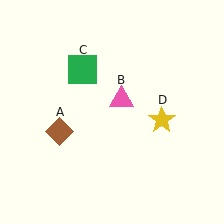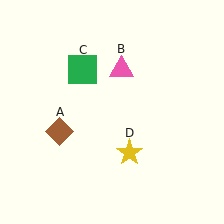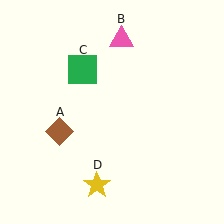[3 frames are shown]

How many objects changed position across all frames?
2 objects changed position: pink triangle (object B), yellow star (object D).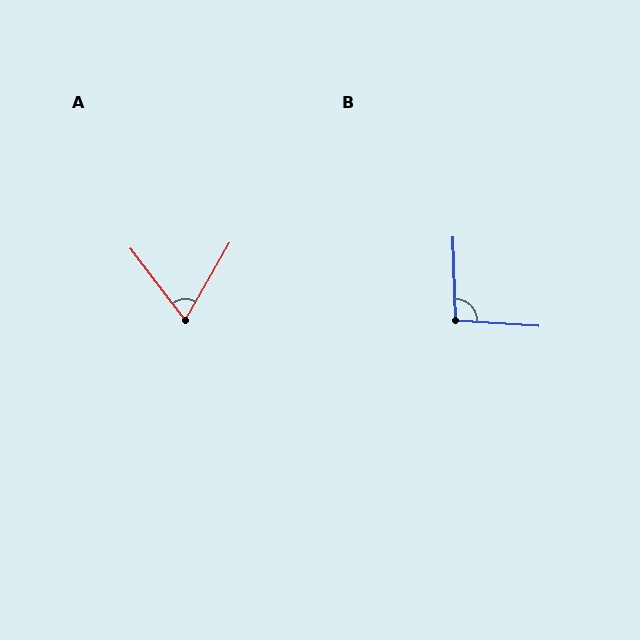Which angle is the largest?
B, at approximately 95 degrees.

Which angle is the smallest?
A, at approximately 67 degrees.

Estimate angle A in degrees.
Approximately 67 degrees.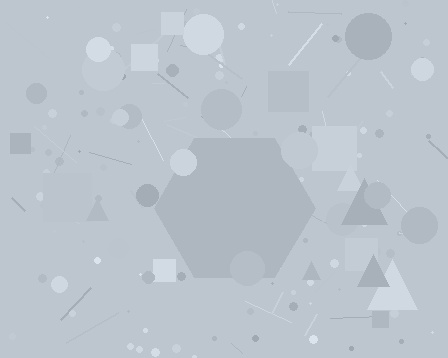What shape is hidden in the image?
A hexagon is hidden in the image.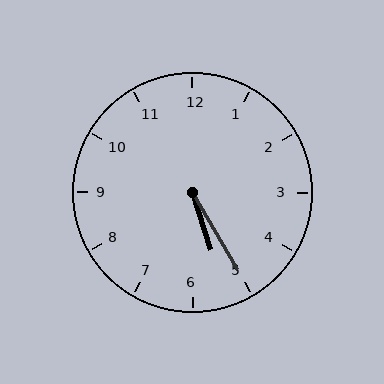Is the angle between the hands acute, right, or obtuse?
It is acute.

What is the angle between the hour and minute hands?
Approximately 12 degrees.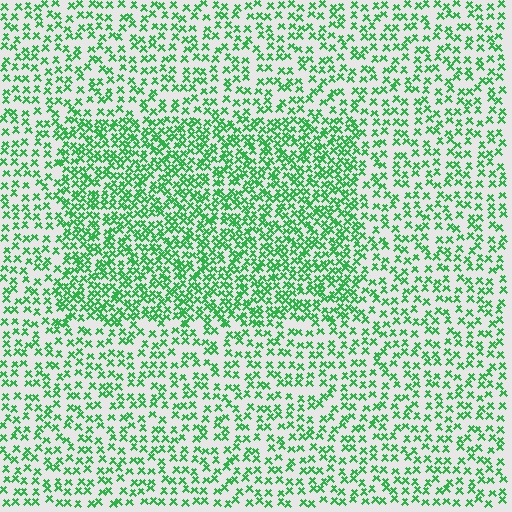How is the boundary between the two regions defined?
The boundary is defined by a change in element density (approximately 1.8x ratio). All elements are the same color, size, and shape.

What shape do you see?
I see a rectangle.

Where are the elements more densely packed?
The elements are more densely packed inside the rectangle boundary.